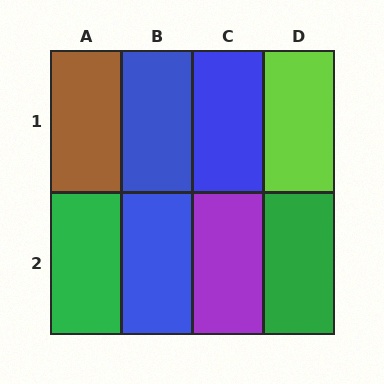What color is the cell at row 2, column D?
Green.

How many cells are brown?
1 cell is brown.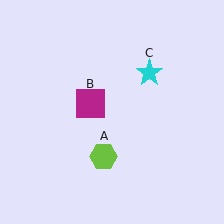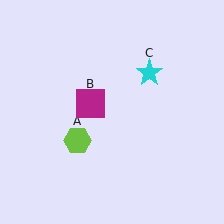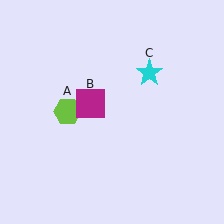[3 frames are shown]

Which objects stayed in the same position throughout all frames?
Magenta square (object B) and cyan star (object C) remained stationary.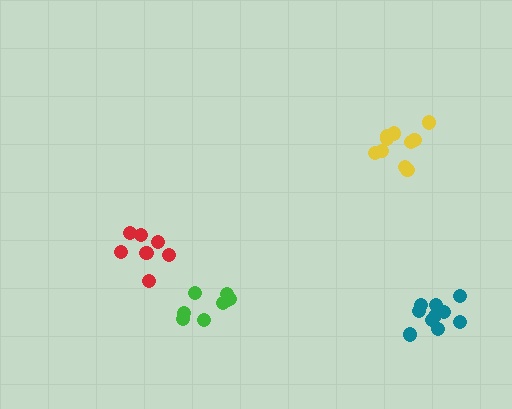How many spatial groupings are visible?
There are 4 spatial groupings.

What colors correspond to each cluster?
The clusters are colored: yellow, red, green, teal.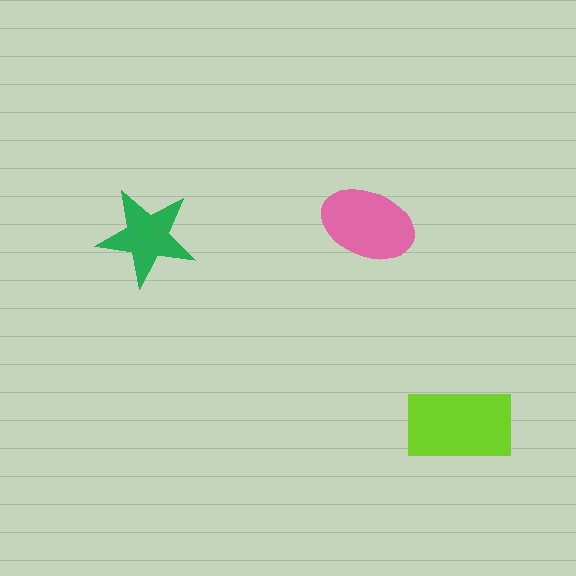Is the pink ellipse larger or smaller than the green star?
Larger.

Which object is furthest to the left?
The green star is leftmost.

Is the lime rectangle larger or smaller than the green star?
Larger.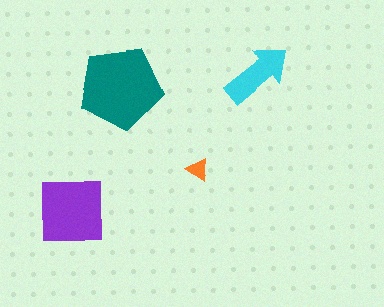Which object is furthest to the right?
The cyan arrow is rightmost.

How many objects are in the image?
There are 4 objects in the image.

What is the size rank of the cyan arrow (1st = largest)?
3rd.